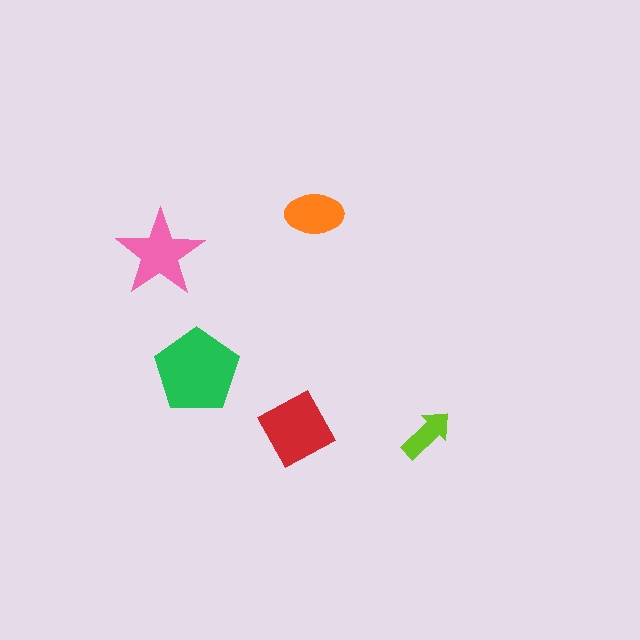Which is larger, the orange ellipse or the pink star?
The pink star.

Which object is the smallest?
The lime arrow.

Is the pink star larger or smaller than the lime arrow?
Larger.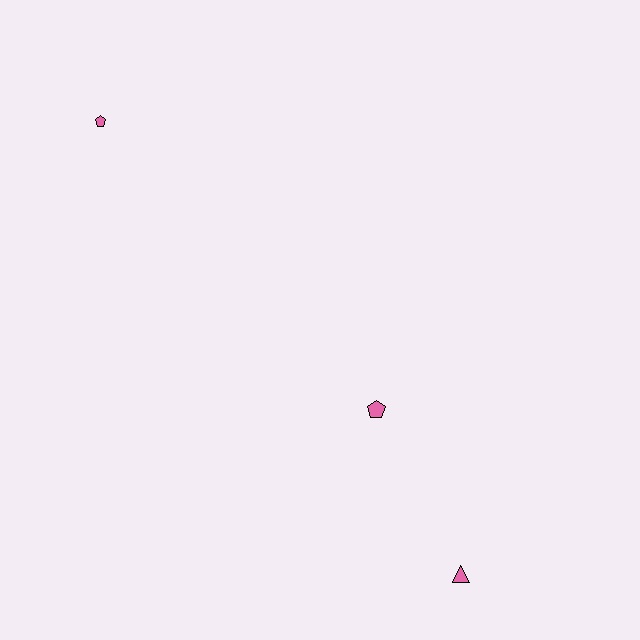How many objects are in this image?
There are 3 objects.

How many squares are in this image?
There are no squares.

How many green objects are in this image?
There are no green objects.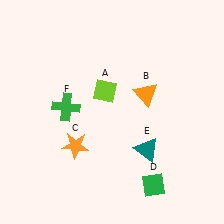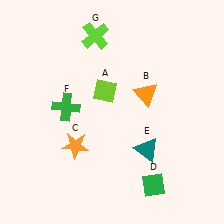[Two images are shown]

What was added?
A lime cross (G) was added in Image 2.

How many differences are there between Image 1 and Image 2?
There is 1 difference between the two images.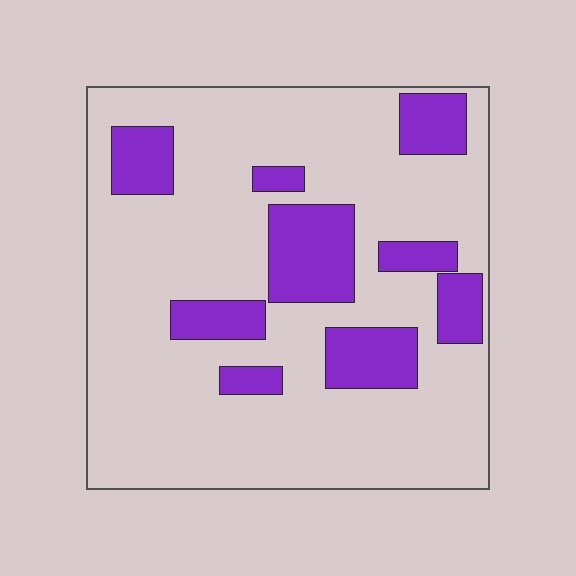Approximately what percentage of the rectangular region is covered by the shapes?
Approximately 20%.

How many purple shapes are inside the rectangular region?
9.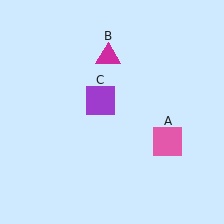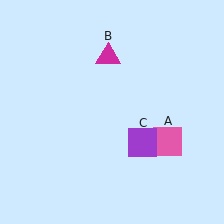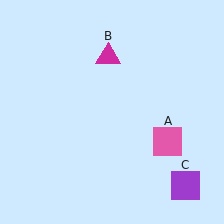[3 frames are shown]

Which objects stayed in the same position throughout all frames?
Pink square (object A) and magenta triangle (object B) remained stationary.